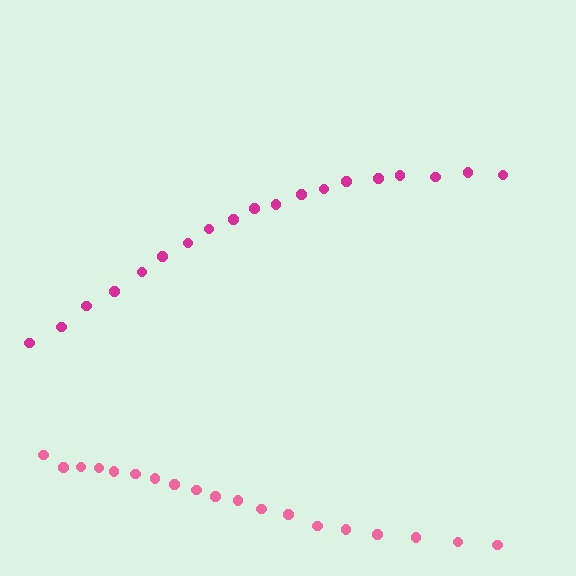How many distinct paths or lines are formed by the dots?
There are 2 distinct paths.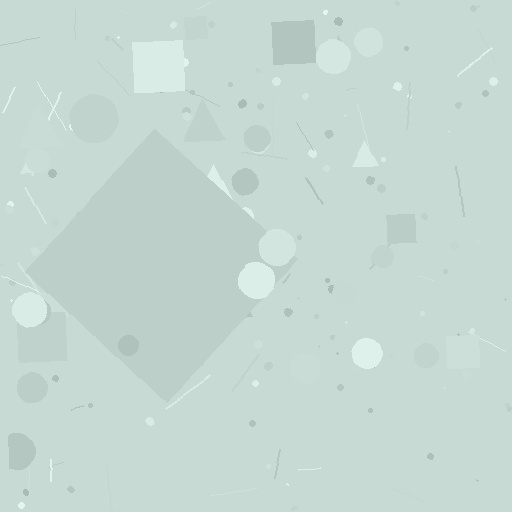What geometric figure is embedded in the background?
A diamond is embedded in the background.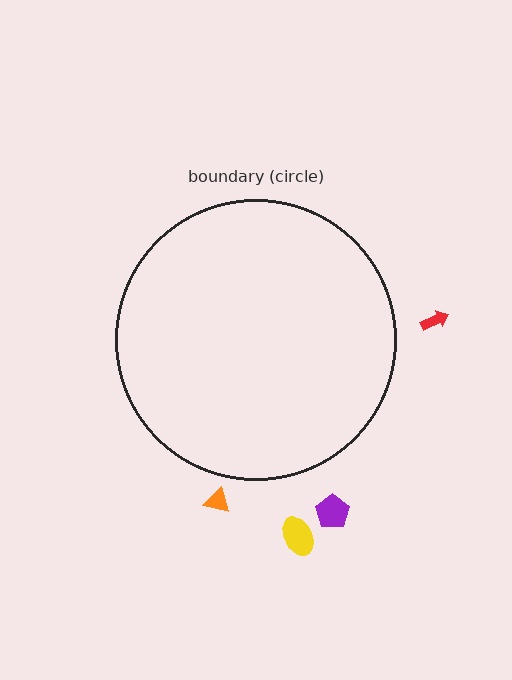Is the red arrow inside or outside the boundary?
Outside.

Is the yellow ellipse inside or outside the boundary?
Outside.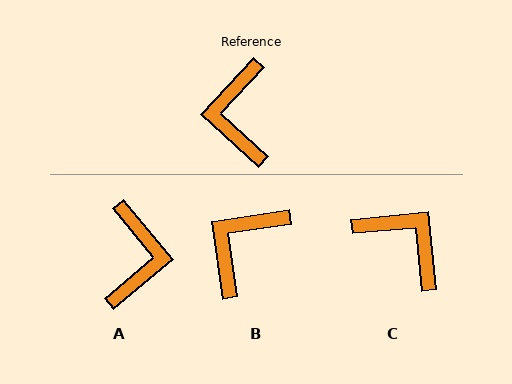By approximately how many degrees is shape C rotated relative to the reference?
Approximately 132 degrees clockwise.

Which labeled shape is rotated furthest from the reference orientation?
A, about 172 degrees away.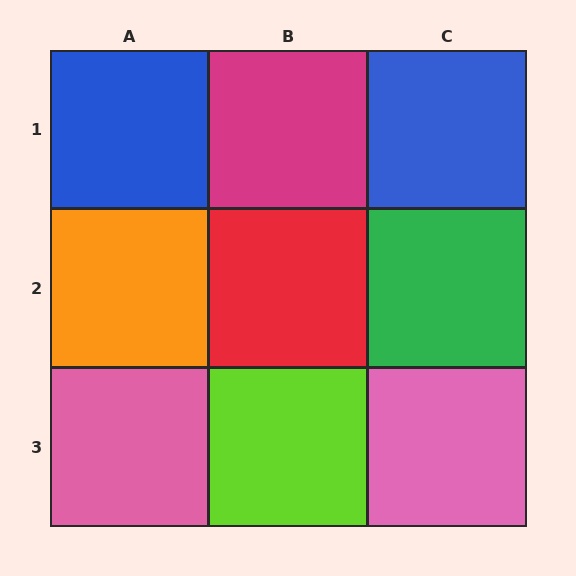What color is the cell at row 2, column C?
Green.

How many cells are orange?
1 cell is orange.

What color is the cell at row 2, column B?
Red.